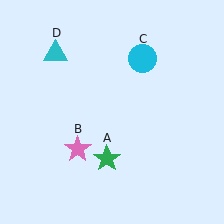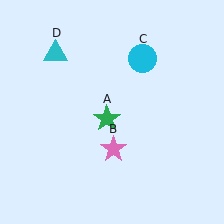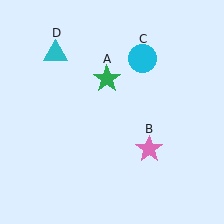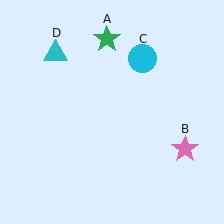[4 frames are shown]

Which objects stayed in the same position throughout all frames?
Cyan circle (object C) and cyan triangle (object D) remained stationary.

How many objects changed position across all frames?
2 objects changed position: green star (object A), pink star (object B).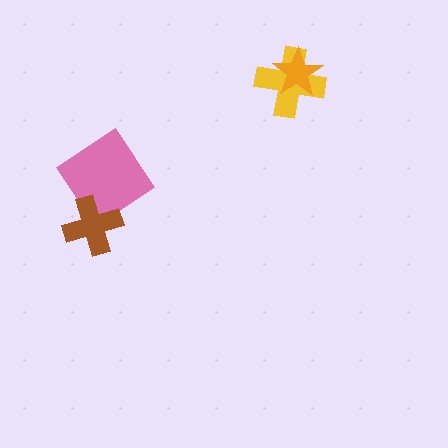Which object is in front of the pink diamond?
The brown cross is in front of the pink diamond.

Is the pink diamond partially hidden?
Yes, it is partially covered by another shape.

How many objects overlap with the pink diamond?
1 object overlaps with the pink diamond.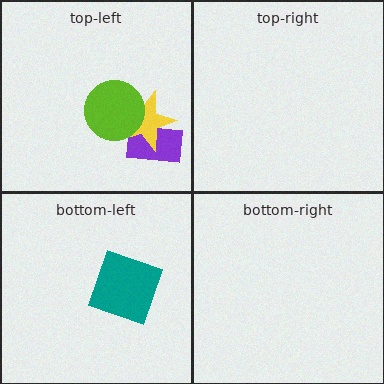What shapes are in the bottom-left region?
The teal square.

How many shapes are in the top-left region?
3.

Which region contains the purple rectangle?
The top-left region.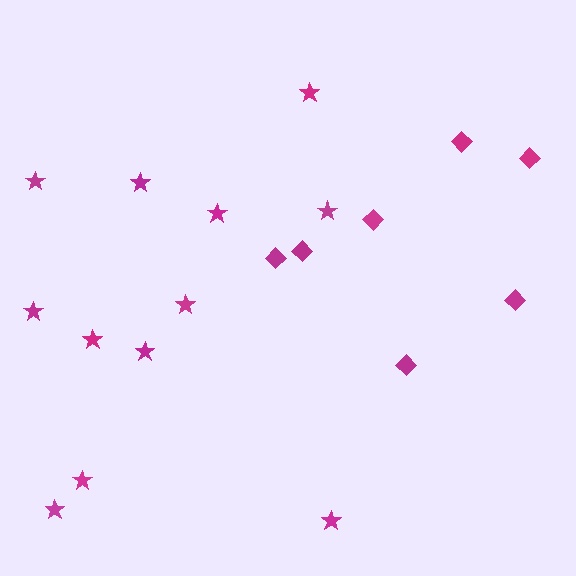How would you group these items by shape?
There are 2 groups: one group of diamonds (7) and one group of stars (12).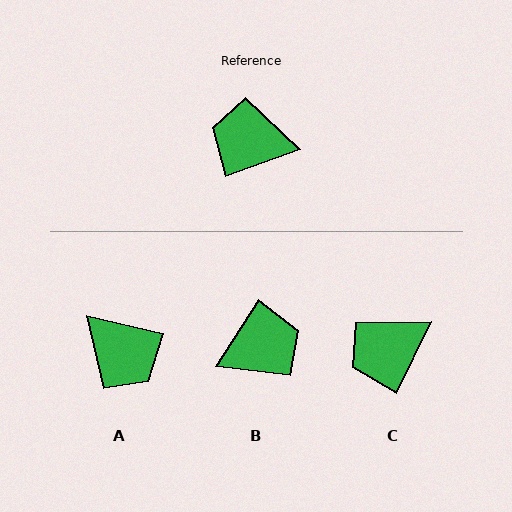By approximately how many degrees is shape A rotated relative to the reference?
Approximately 147 degrees counter-clockwise.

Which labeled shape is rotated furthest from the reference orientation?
A, about 147 degrees away.